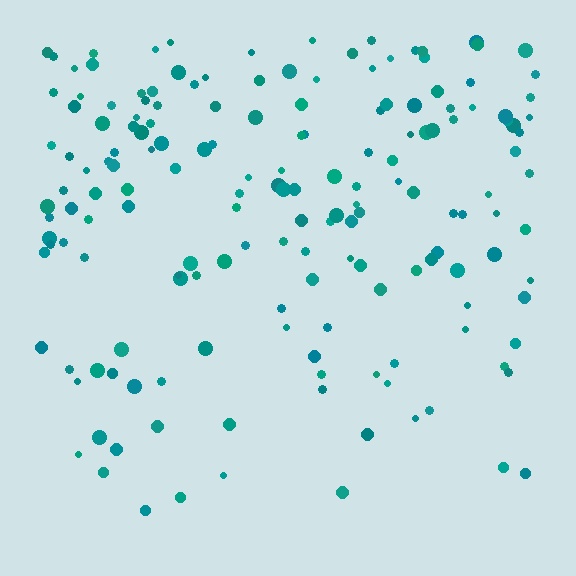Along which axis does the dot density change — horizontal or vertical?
Vertical.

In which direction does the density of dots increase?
From bottom to top, with the top side densest.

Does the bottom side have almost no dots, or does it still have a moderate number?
Still a moderate number, just noticeably fewer than the top.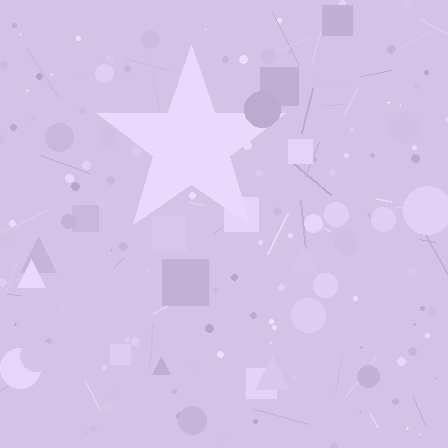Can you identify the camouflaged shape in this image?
The camouflaged shape is a star.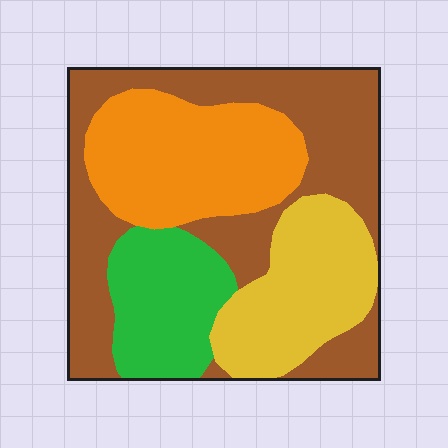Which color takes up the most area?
Brown, at roughly 40%.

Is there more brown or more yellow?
Brown.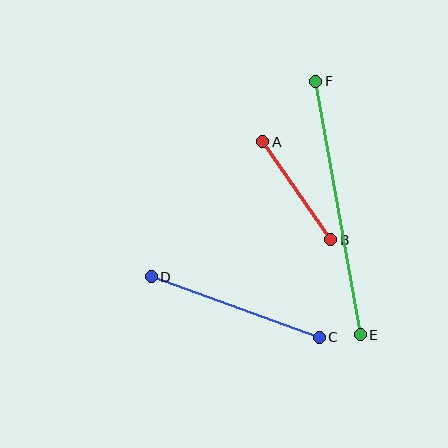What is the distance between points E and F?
The distance is approximately 258 pixels.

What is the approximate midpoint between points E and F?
The midpoint is at approximately (338, 208) pixels.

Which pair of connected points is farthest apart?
Points E and F are farthest apart.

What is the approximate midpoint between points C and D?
The midpoint is at approximately (235, 307) pixels.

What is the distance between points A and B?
The distance is approximately 119 pixels.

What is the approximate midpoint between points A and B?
The midpoint is at approximately (297, 191) pixels.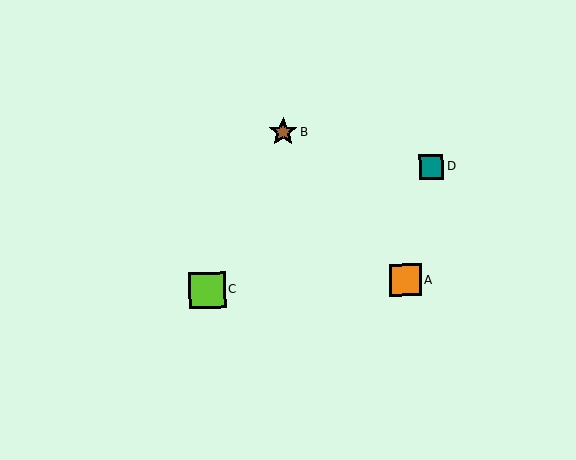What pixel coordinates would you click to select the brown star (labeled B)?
Click at (283, 132) to select the brown star B.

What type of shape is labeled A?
Shape A is an orange square.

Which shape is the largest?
The lime square (labeled C) is the largest.